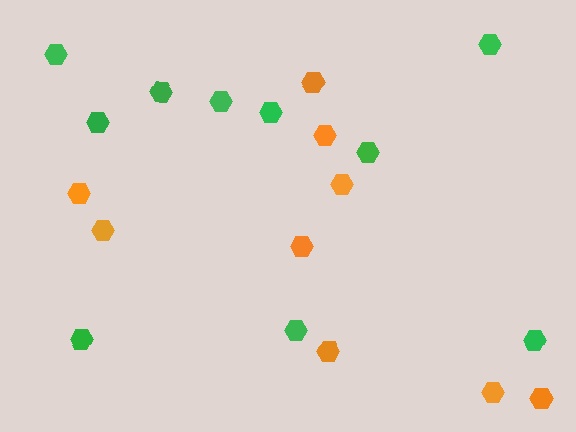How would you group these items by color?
There are 2 groups: one group of green hexagons (10) and one group of orange hexagons (9).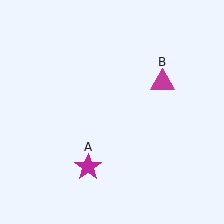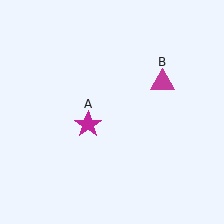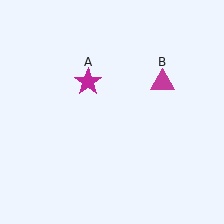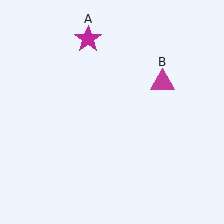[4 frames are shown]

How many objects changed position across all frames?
1 object changed position: magenta star (object A).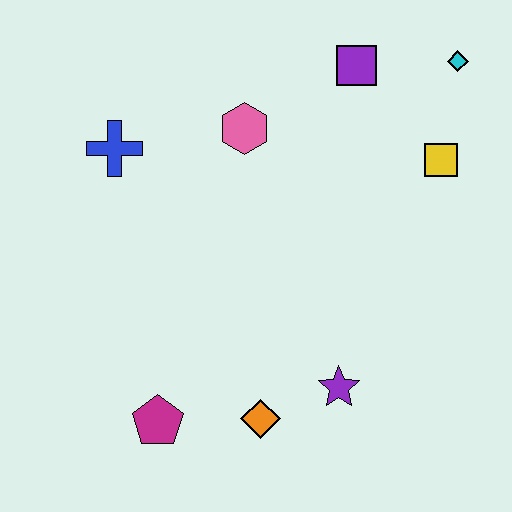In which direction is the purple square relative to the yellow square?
The purple square is above the yellow square.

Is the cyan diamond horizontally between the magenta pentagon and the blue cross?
No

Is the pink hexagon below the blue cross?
No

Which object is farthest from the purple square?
The magenta pentagon is farthest from the purple square.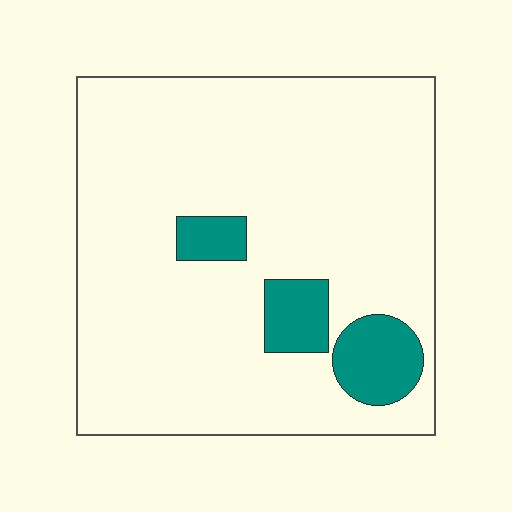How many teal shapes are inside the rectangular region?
3.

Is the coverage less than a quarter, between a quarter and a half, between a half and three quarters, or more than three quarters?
Less than a quarter.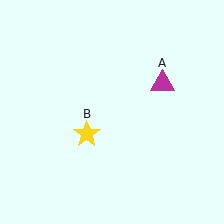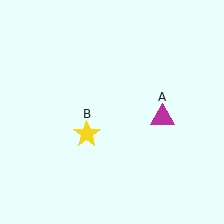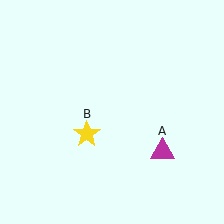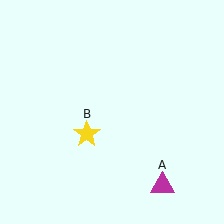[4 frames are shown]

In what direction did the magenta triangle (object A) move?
The magenta triangle (object A) moved down.